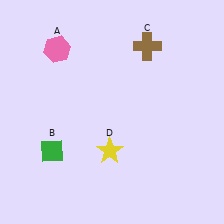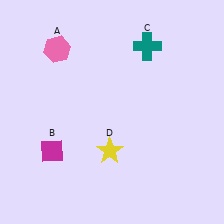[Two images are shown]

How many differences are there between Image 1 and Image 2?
There are 2 differences between the two images.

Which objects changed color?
B changed from green to magenta. C changed from brown to teal.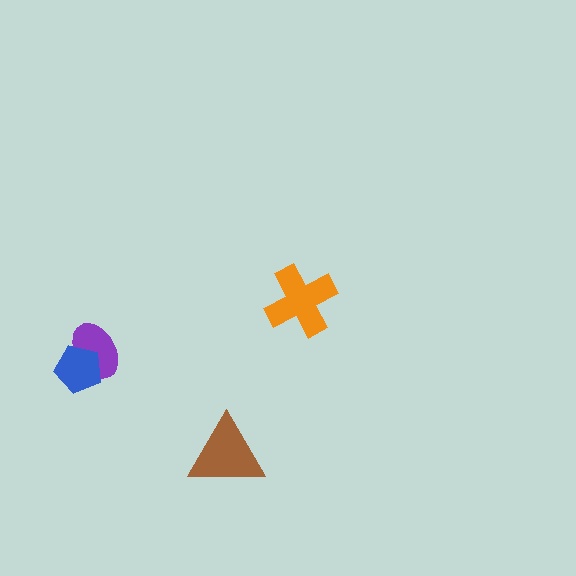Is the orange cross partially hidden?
No, no other shape covers it.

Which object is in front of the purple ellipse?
The blue pentagon is in front of the purple ellipse.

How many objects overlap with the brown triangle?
0 objects overlap with the brown triangle.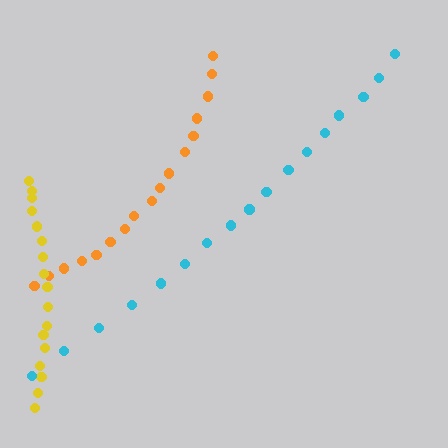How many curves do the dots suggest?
There are 3 distinct paths.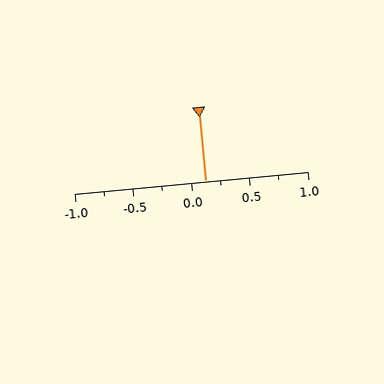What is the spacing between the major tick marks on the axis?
The major ticks are spaced 0.5 apart.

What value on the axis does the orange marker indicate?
The marker indicates approximately 0.12.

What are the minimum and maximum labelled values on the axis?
The axis runs from -1.0 to 1.0.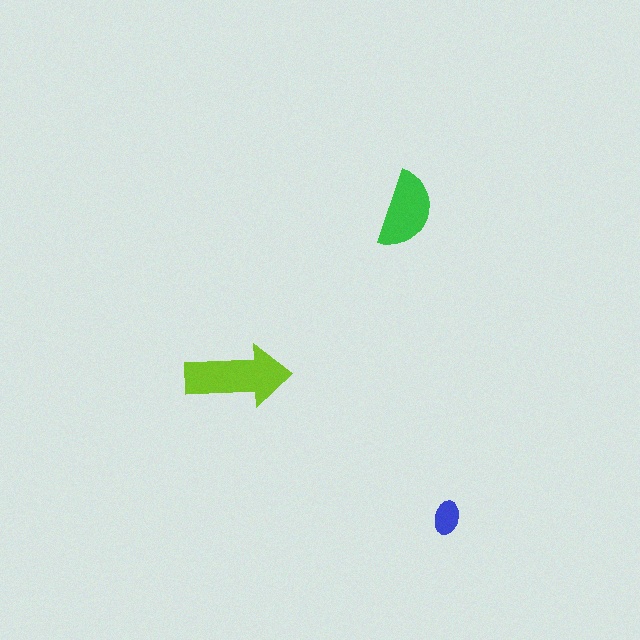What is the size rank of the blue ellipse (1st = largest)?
3rd.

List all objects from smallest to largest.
The blue ellipse, the green semicircle, the lime arrow.